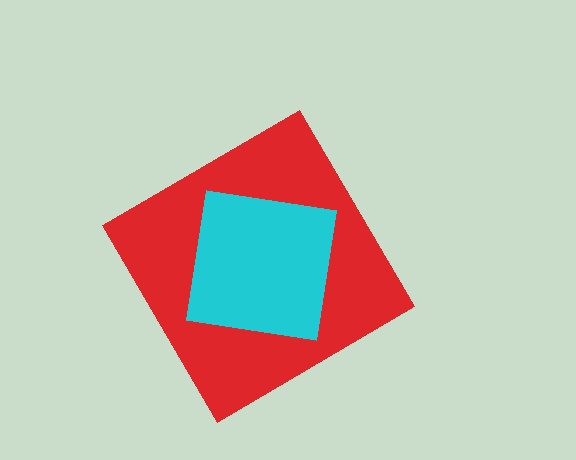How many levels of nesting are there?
2.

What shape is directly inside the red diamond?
The cyan square.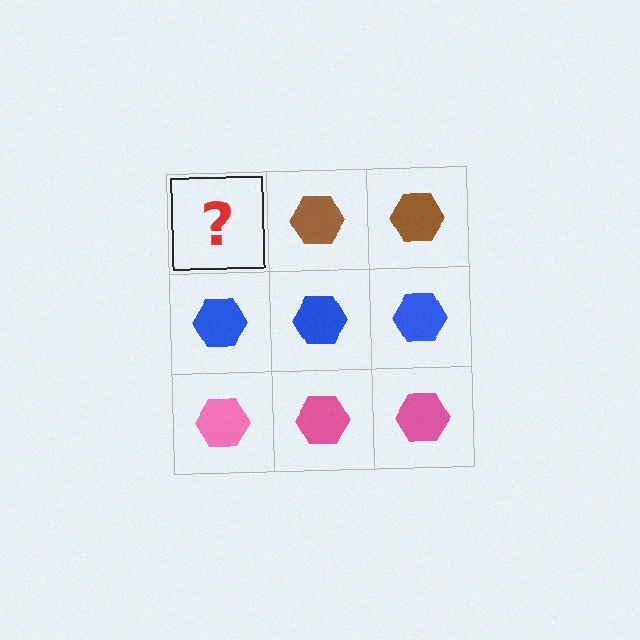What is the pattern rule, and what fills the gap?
The rule is that each row has a consistent color. The gap should be filled with a brown hexagon.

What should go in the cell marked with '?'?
The missing cell should contain a brown hexagon.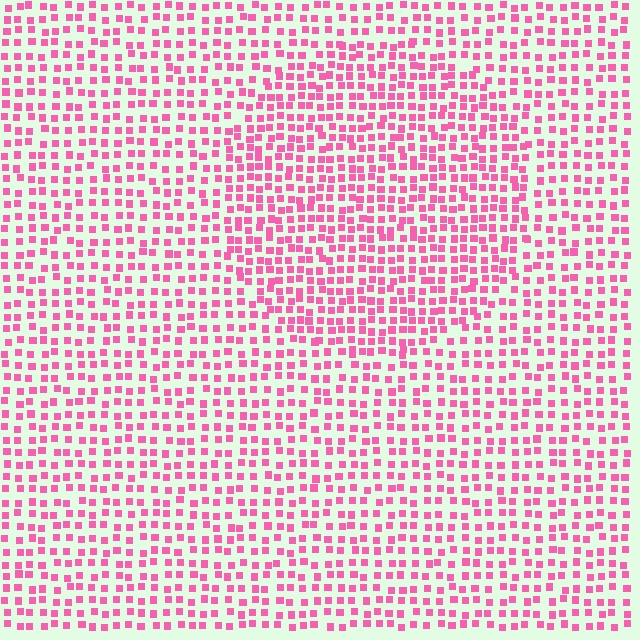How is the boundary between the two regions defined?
The boundary is defined by a change in element density (approximately 1.5x ratio). All elements are the same color, size, and shape.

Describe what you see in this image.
The image contains small pink elements arranged at two different densities. A circle-shaped region is visible where the elements are more densely packed than the surrounding area.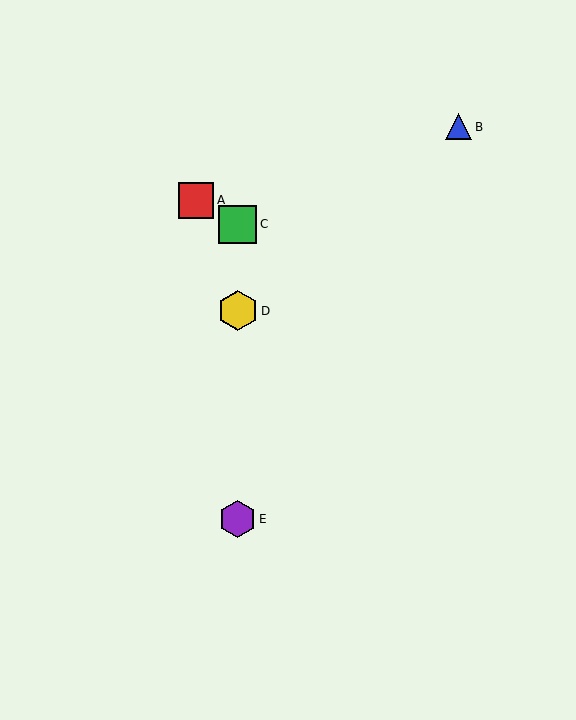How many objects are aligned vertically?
3 objects (C, D, E) are aligned vertically.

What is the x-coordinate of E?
Object E is at x≈238.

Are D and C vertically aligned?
Yes, both are at x≈238.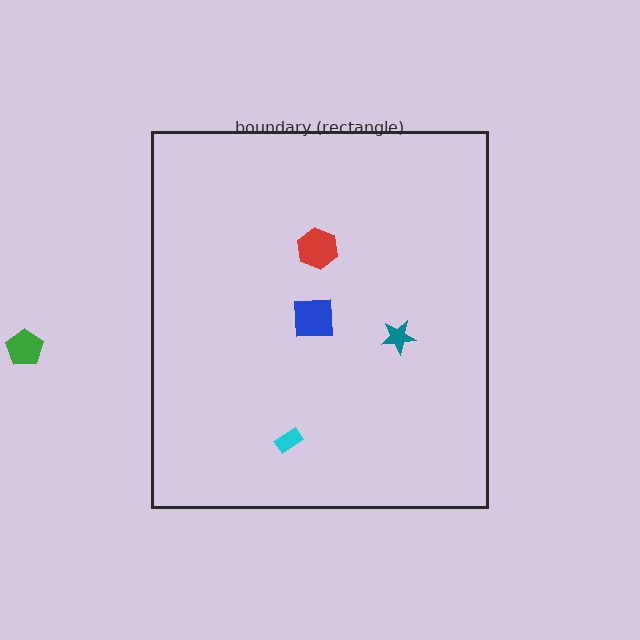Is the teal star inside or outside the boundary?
Inside.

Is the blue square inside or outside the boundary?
Inside.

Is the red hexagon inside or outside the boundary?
Inside.